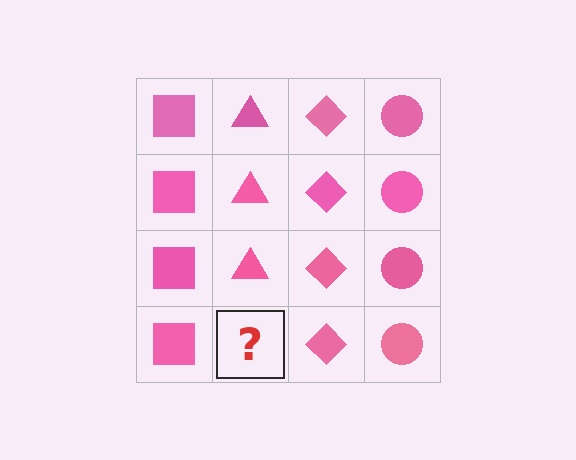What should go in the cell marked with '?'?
The missing cell should contain a pink triangle.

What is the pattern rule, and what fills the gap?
The rule is that each column has a consistent shape. The gap should be filled with a pink triangle.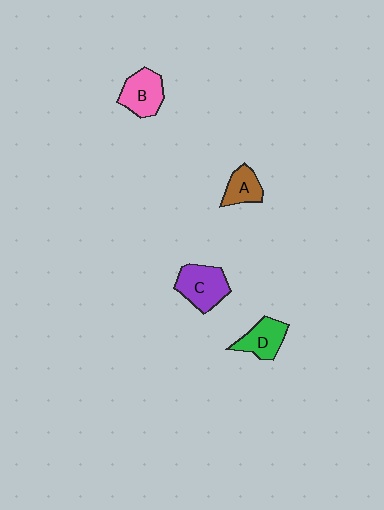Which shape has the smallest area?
Shape A (brown).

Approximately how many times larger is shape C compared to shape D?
Approximately 1.3 times.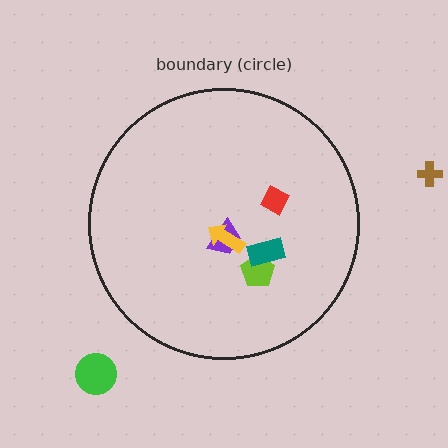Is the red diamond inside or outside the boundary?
Inside.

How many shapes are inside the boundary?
5 inside, 2 outside.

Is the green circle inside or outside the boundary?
Outside.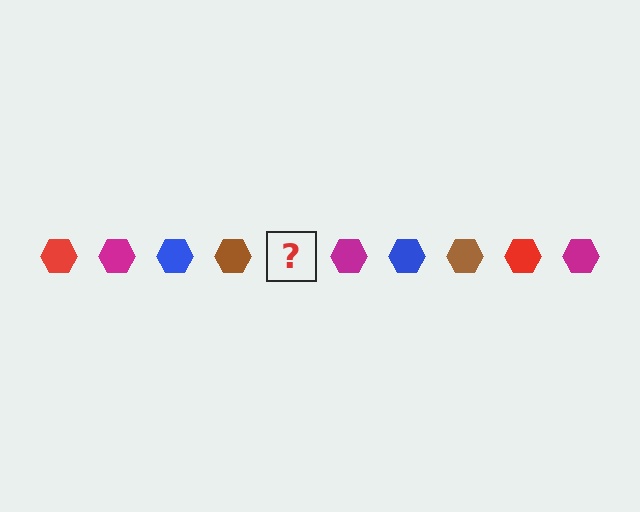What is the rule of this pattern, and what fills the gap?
The rule is that the pattern cycles through red, magenta, blue, brown hexagons. The gap should be filled with a red hexagon.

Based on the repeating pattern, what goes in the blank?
The blank should be a red hexagon.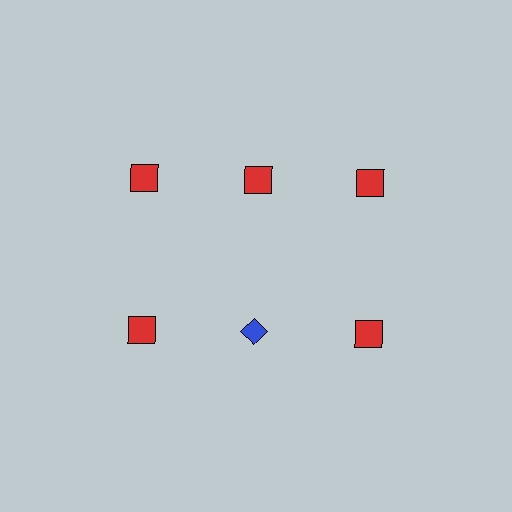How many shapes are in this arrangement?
There are 6 shapes arranged in a grid pattern.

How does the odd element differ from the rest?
It differs in both color (blue instead of red) and shape (diamond instead of square).